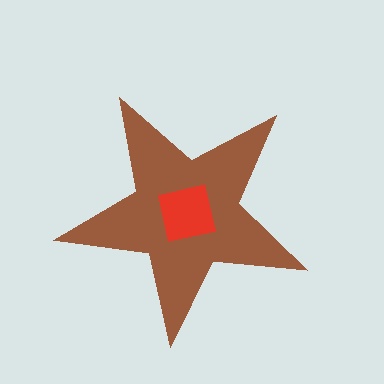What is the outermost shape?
The brown star.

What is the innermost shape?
The red square.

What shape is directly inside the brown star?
The red square.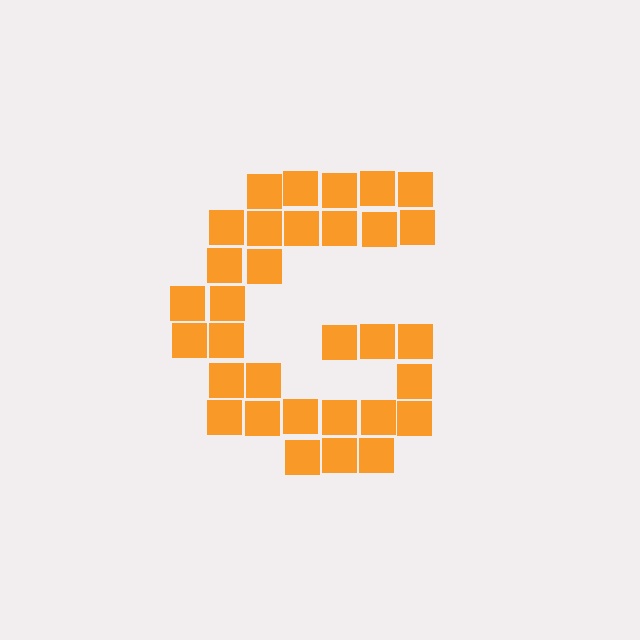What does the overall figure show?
The overall figure shows the letter G.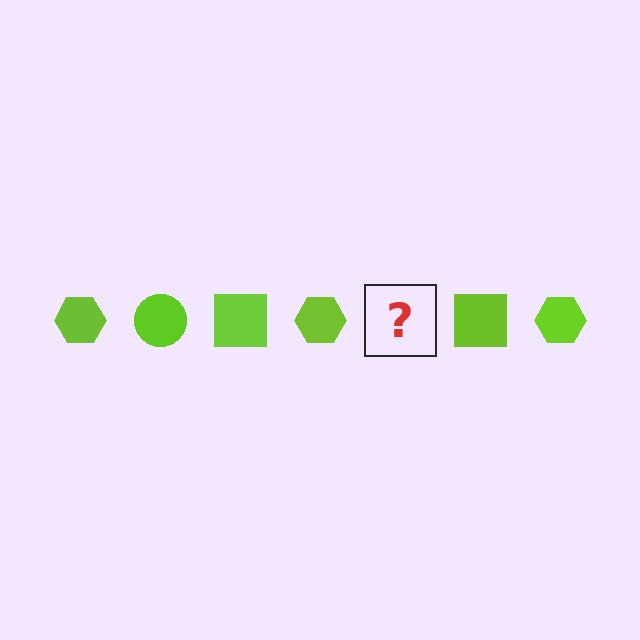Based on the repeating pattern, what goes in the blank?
The blank should be a lime circle.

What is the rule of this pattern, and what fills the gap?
The rule is that the pattern cycles through hexagon, circle, square shapes in lime. The gap should be filled with a lime circle.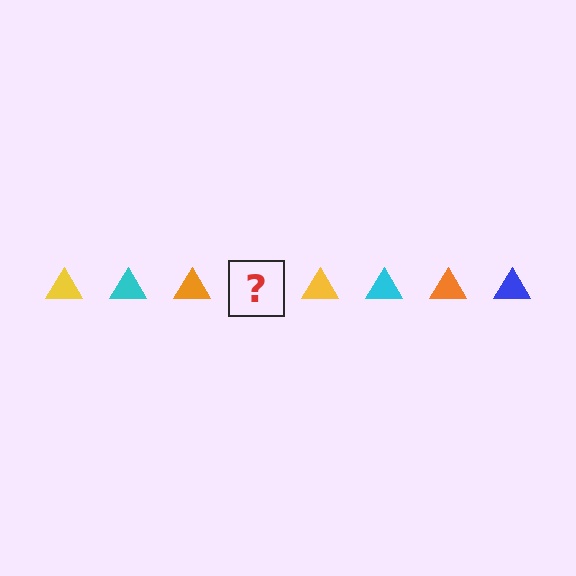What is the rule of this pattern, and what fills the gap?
The rule is that the pattern cycles through yellow, cyan, orange, blue triangles. The gap should be filled with a blue triangle.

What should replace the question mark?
The question mark should be replaced with a blue triangle.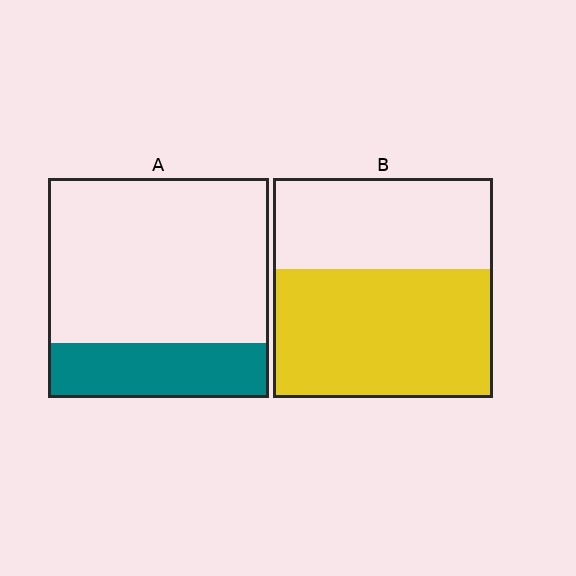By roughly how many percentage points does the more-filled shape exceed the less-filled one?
By roughly 35 percentage points (B over A).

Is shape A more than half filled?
No.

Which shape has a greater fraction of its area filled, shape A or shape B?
Shape B.